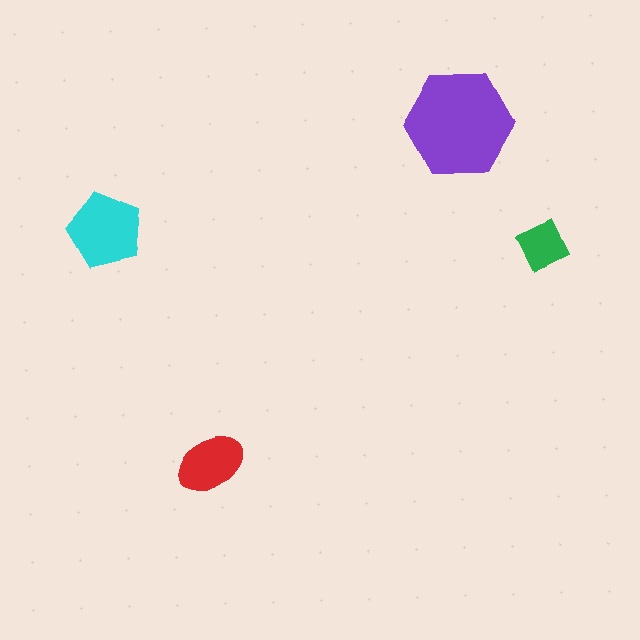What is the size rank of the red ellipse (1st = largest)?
3rd.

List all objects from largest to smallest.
The purple hexagon, the cyan pentagon, the red ellipse, the green square.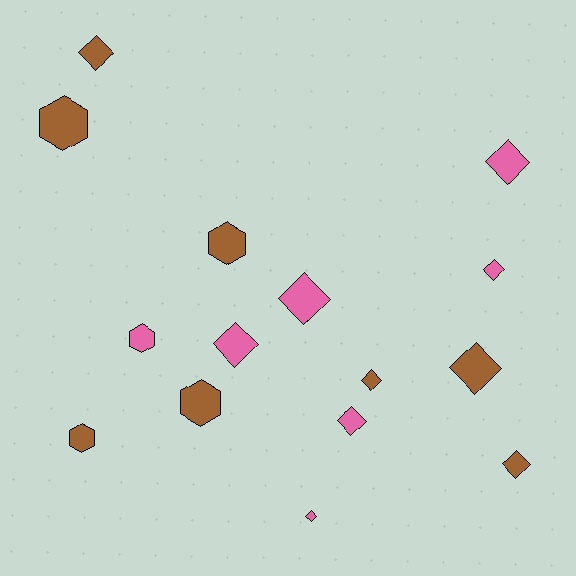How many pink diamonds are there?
There are 6 pink diamonds.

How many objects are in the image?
There are 15 objects.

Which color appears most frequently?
Brown, with 8 objects.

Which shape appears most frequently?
Diamond, with 10 objects.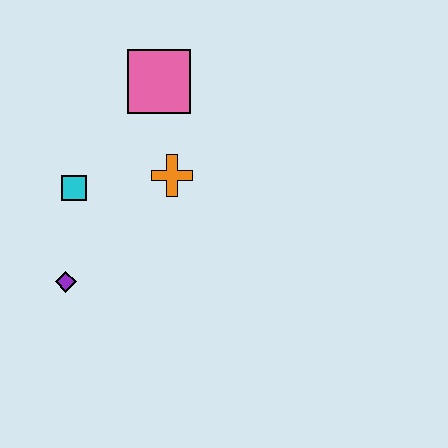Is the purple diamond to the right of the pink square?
No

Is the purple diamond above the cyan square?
No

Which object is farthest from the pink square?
The purple diamond is farthest from the pink square.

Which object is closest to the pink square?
The orange cross is closest to the pink square.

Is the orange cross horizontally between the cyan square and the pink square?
No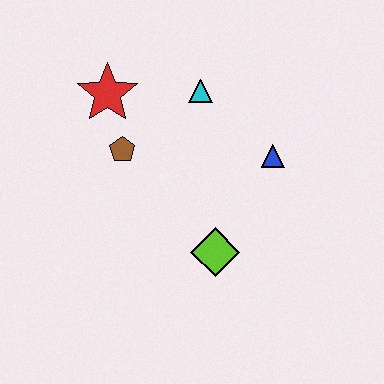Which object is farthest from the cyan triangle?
The lime diamond is farthest from the cyan triangle.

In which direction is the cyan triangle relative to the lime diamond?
The cyan triangle is above the lime diamond.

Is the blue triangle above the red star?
No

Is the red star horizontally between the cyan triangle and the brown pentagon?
No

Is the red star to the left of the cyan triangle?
Yes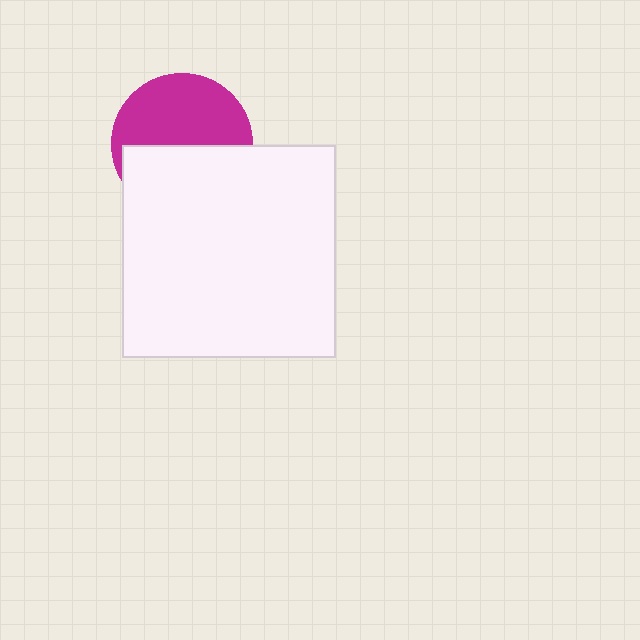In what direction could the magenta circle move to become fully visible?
The magenta circle could move up. That would shift it out from behind the white square entirely.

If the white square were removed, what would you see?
You would see the complete magenta circle.